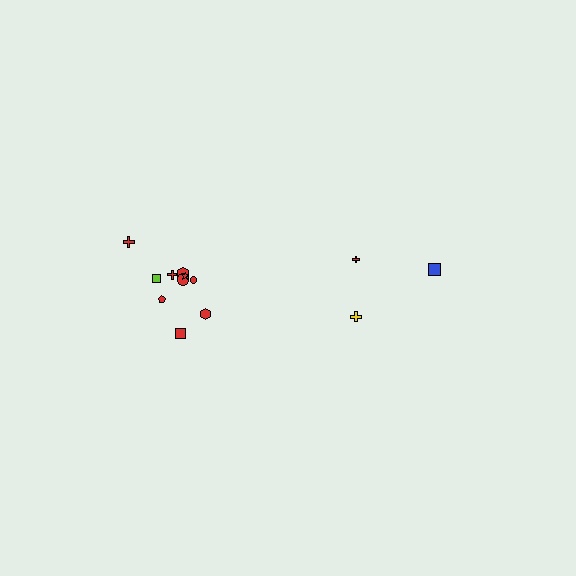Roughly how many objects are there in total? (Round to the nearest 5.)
Roughly 15 objects in total.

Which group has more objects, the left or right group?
The left group.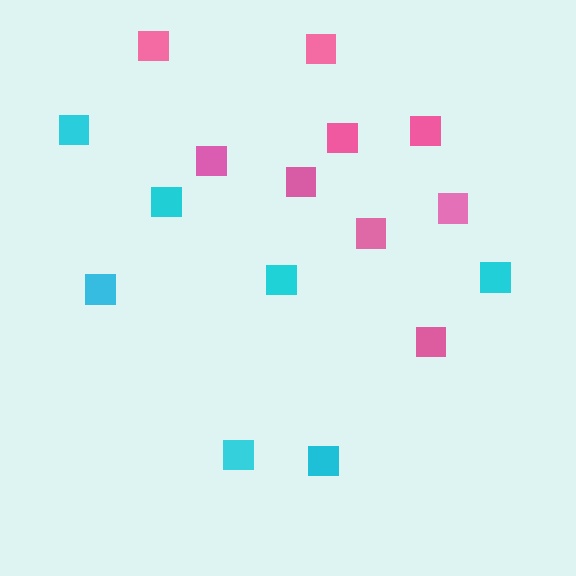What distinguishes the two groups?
There are 2 groups: one group of cyan squares (7) and one group of pink squares (9).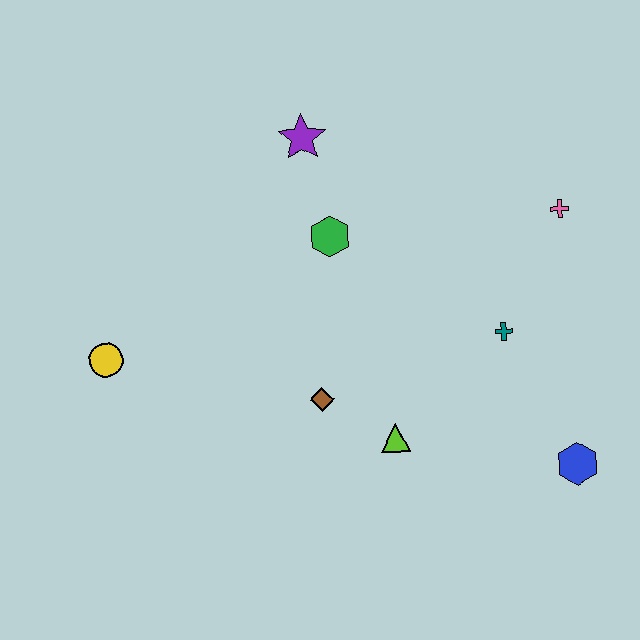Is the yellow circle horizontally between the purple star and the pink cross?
No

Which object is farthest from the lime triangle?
The purple star is farthest from the lime triangle.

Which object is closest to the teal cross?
The pink cross is closest to the teal cross.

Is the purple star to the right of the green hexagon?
No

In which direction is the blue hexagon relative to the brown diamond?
The blue hexagon is to the right of the brown diamond.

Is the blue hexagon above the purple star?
No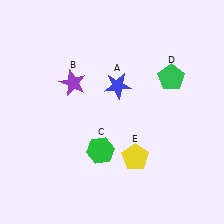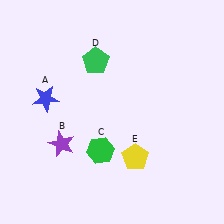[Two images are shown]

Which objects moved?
The objects that moved are: the blue star (A), the purple star (B), the green pentagon (D).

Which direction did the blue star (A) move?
The blue star (A) moved left.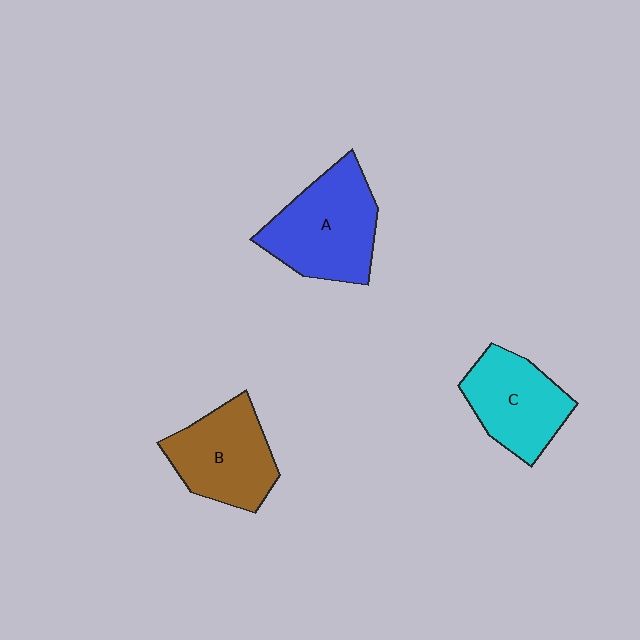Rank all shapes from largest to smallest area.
From largest to smallest: A (blue), B (brown), C (cyan).